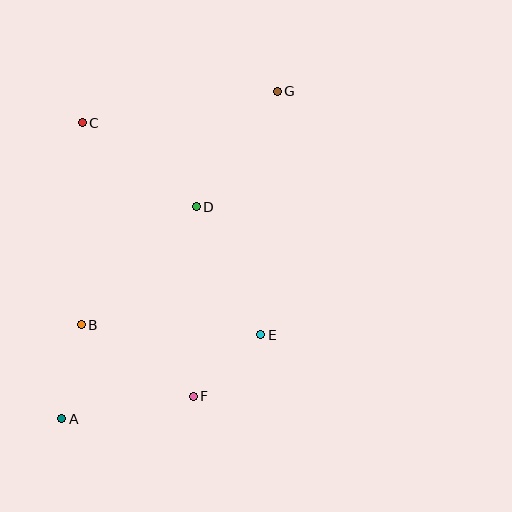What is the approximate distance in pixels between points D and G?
The distance between D and G is approximately 141 pixels.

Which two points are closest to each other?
Points E and F are closest to each other.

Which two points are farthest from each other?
Points A and G are farthest from each other.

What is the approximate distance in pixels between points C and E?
The distance between C and E is approximately 277 pixels.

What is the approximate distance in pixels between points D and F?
The distance between D and F is approximately 189 pixels.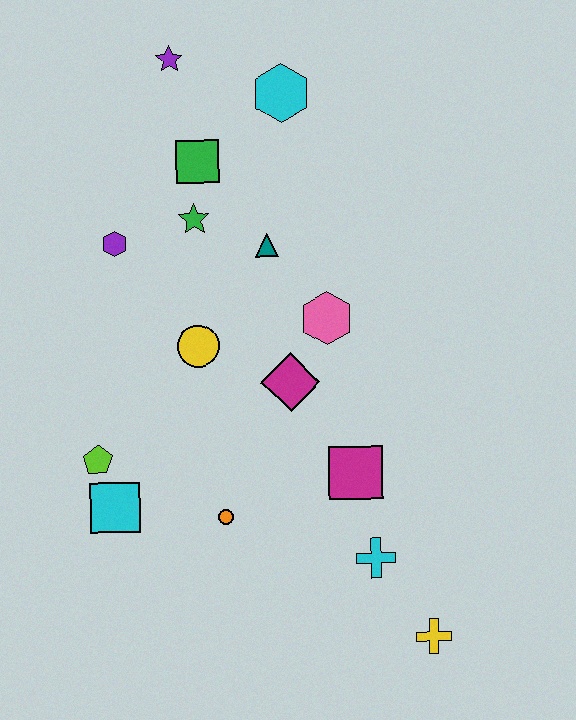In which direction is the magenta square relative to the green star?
The magenta square is below the green star.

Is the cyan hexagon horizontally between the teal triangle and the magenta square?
Yes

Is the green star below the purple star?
Yes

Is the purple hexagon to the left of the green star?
Yes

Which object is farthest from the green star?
The yellow cross is farthest from the green star.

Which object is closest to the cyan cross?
The magenta square is closest to the cyan cross.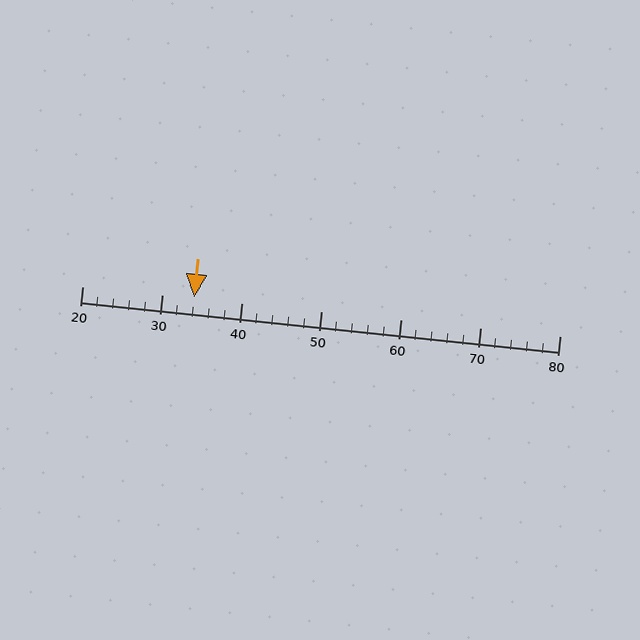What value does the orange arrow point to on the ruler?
The orange arrow points to approximately 34.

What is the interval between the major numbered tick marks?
The major tick marks are spaced 10 units apart.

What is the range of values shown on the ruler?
The ruler shows values from 20 to 80.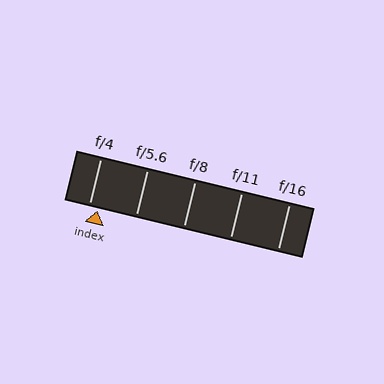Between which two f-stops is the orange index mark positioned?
The index mark is between f/4 and f/5.6.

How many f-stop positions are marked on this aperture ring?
There are 5 f-stop positions marked.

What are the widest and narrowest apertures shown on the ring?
The widest aperture shown is f/4 and the narrowest is f/16.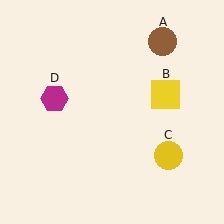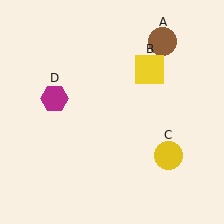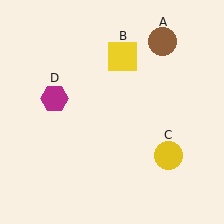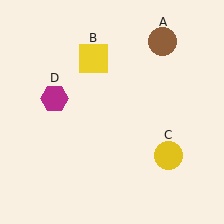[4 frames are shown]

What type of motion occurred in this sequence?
The yellow square (object B) rotated counterclockwise around the center of the scene.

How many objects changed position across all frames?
1 object changed position: yellow square (object B).